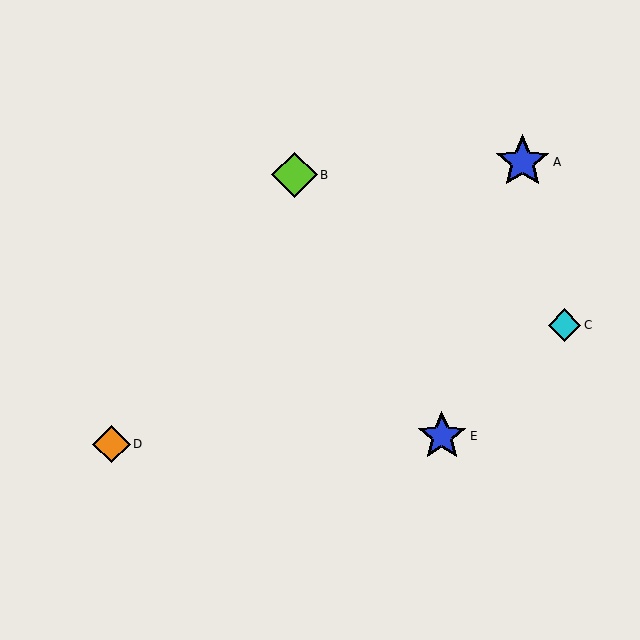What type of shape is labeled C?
Shape C is a cyan diamond.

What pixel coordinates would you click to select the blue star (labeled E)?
Click at (442, 436) to select the blue star E.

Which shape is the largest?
The blue star (labeled A) is the largest.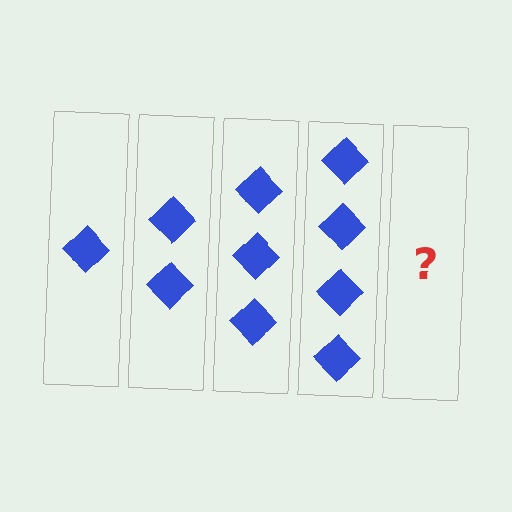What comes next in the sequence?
The next element should be 5 diamonds.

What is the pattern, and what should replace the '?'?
The pattern is that each step adds one more diamond. The '?' should be 5 diamonds.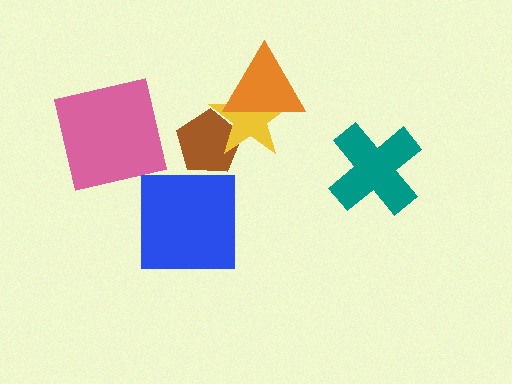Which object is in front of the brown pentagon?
The yellow star is in front of the brown pentagon.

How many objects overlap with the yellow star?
2 objects overlap with the yellow star.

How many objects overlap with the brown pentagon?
1 object overlaps with the brown pentagon.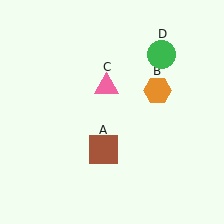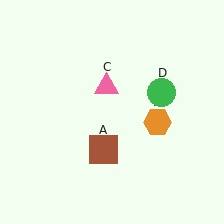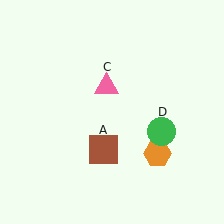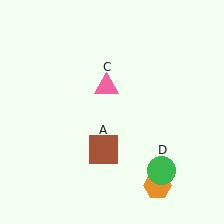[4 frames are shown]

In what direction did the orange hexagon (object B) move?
The orange hexagon (object B) moved down.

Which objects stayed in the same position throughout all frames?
Brown square (object A) and pink triangle (object C) remained stationary.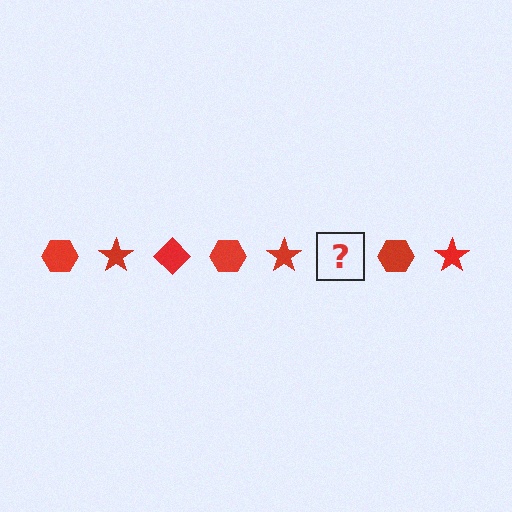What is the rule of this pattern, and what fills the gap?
The rule is that the pattern cycles through hexagon, star, diamond shapes in red. The gap should be filled with a red diamond.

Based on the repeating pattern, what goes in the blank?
The blank should be a red diamond.